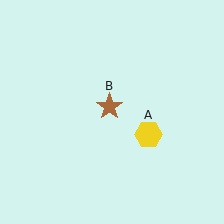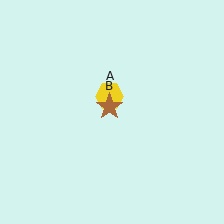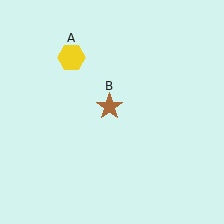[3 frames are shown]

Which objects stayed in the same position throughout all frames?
Brown star (object B) remained stationary.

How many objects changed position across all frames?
1 object changed position: yellow hexagon (object A).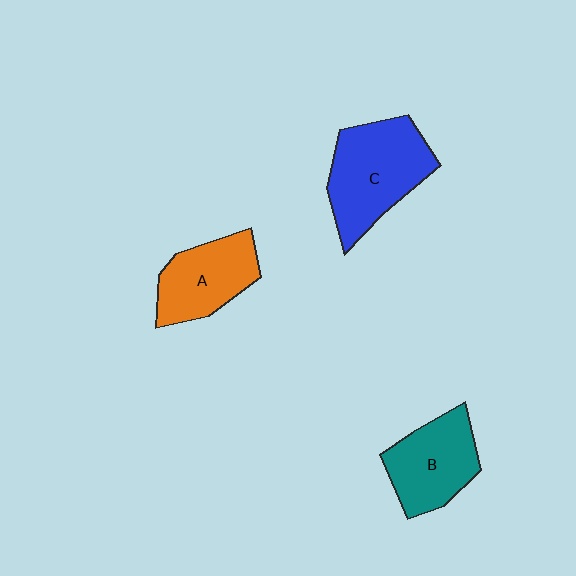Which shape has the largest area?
Shape C (blue).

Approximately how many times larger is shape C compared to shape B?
Approximately 1.3 times.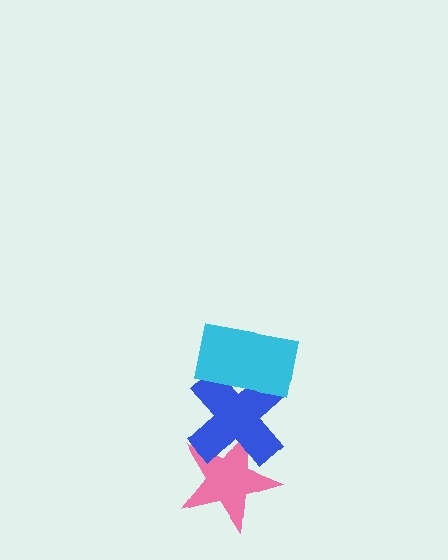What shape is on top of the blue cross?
The cyan rectangle is on top of the blue cross.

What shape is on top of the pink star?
The blue cross is on top of the pink star.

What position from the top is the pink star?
The pink star is 3rd from the top.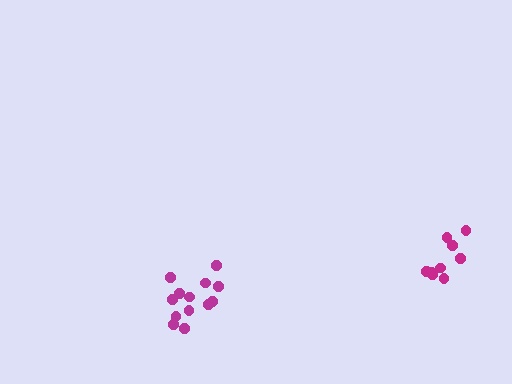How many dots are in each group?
Group 1: 9 dots, Group 2: 13 dots (22 total).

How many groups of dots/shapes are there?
There are 2 groups.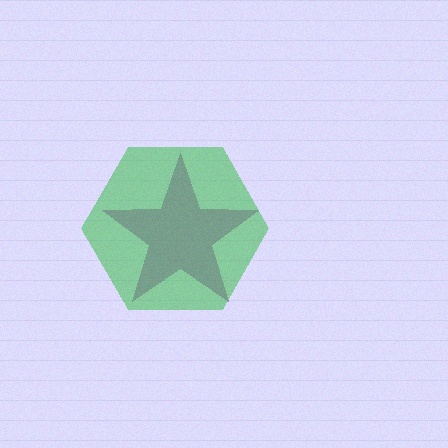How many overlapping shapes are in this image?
There are 2 overlapping shapes in the image.